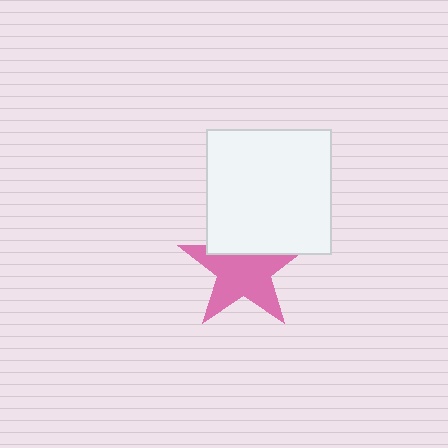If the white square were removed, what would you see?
You would see the complete pink star.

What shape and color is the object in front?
The object in front is a white square.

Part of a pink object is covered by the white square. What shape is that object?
It is a star.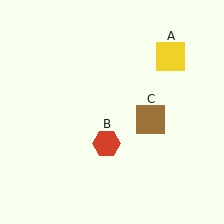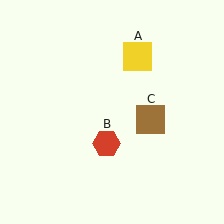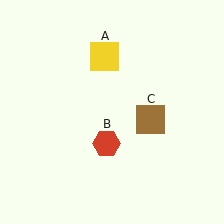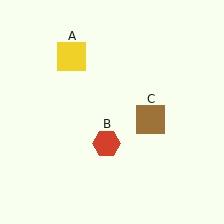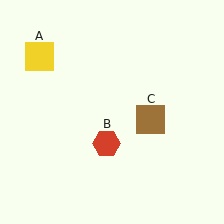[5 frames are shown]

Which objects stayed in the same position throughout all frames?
Red hexagon (object B) and brown square (object C) remained stationary.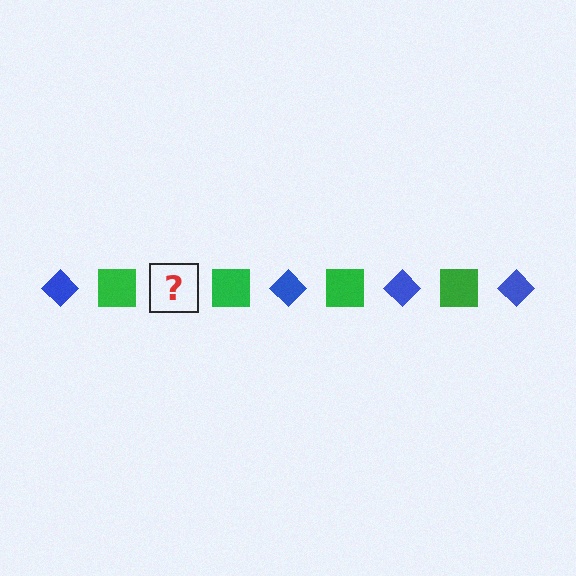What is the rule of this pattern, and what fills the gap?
The rule is that the pattern alternates between blue diamond and green square. The gap should be filled with a blue diamond.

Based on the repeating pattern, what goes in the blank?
The blank should be a blue diamond.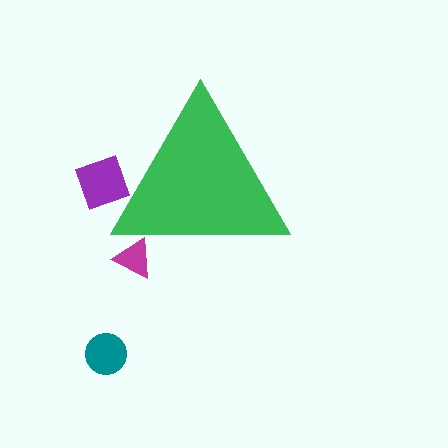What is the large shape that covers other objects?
A green triangle.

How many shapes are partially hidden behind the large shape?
2 shapes are partially hidden.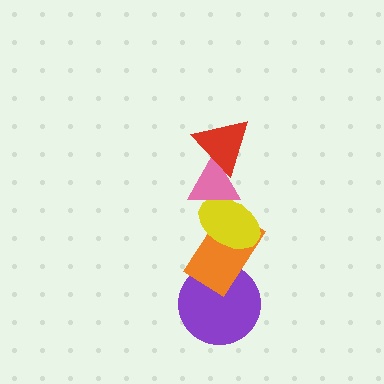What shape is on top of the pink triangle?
The red triangle is on top of the pink triangle.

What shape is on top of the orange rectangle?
The yellow ellipse is on top of the orange rectangle.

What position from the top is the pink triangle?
The pink triangle is 2nd from the top.